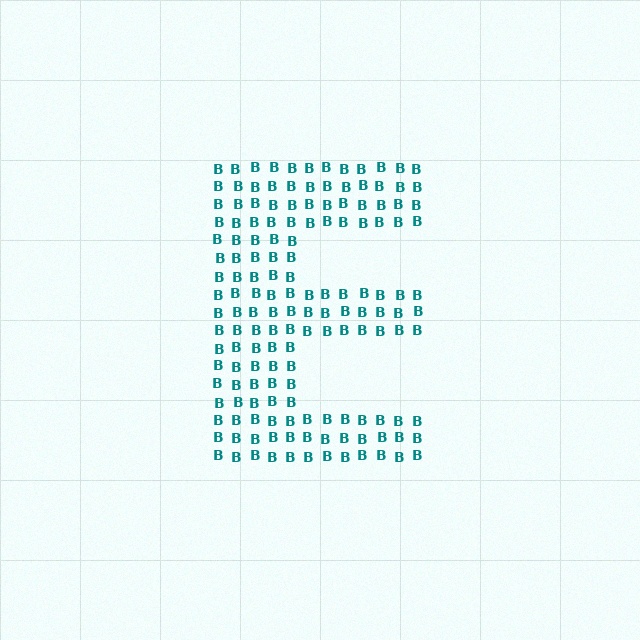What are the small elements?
The small elements are letter B's.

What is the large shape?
The large shape is the letter E.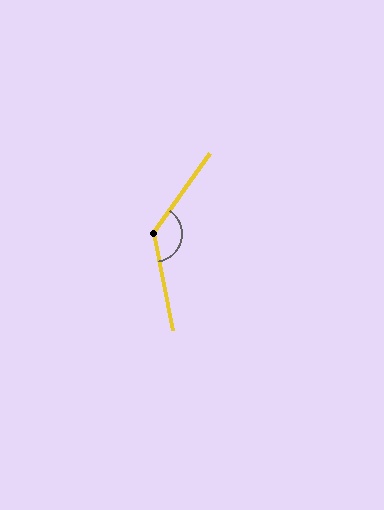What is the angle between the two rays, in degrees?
Approximately 134 degrees.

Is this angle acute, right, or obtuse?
It is obtuse.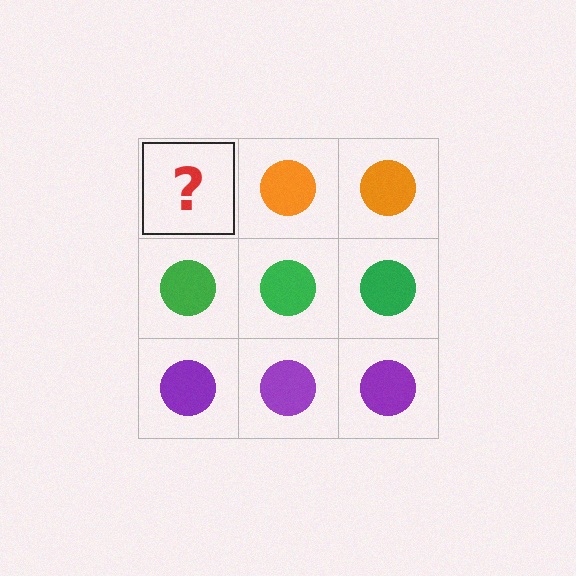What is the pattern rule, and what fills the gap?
The rule is that each row has a consistent color. The gap should be filled with an orange circle.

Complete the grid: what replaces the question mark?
The question mark should be replaced with an orange circle.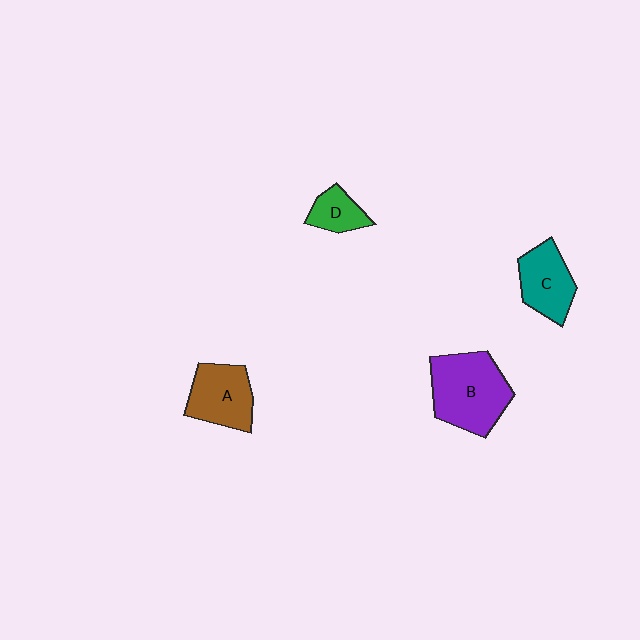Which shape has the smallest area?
Shape D (green).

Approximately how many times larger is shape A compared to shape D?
Approximately 1.8 times.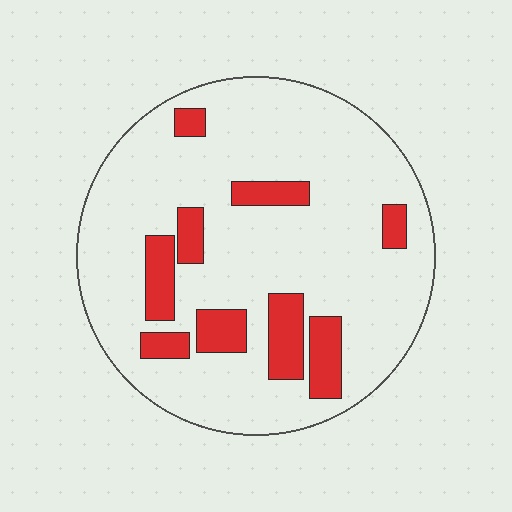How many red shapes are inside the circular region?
9.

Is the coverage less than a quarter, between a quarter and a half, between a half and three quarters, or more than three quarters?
Less than a quarter.